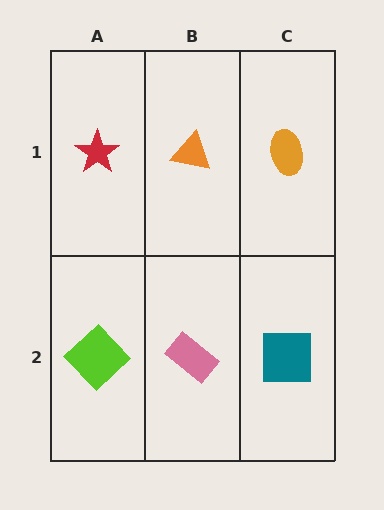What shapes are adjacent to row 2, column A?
A red star (row 1, column A), a pink rectangle (row 2, column B).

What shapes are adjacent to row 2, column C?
An orange ellipse (row 1, column C), a pink rectangle (row 2, column B).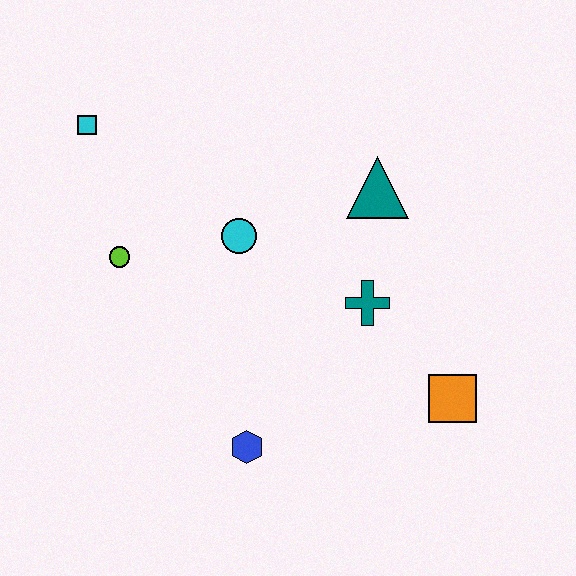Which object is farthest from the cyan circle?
The orange square is farthest from the cyan circle.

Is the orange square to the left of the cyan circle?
No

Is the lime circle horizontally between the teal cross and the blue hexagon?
No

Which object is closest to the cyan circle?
The lime circle is closest to the cyan circle.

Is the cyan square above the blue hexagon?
Yes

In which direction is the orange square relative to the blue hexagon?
The orange square is to the right of the blue hexagon.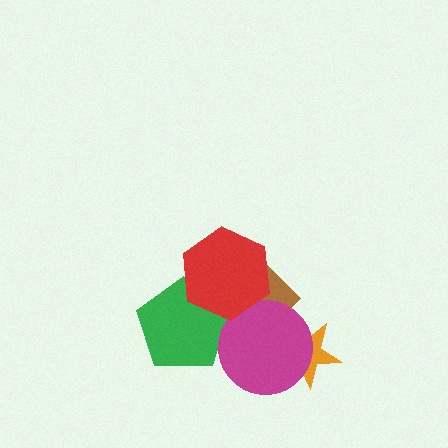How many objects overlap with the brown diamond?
3 objects overlap with the brown diamond.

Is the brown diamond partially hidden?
Yes, it is partially covered by another shape.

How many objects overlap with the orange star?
1 object overlaps with the orange star.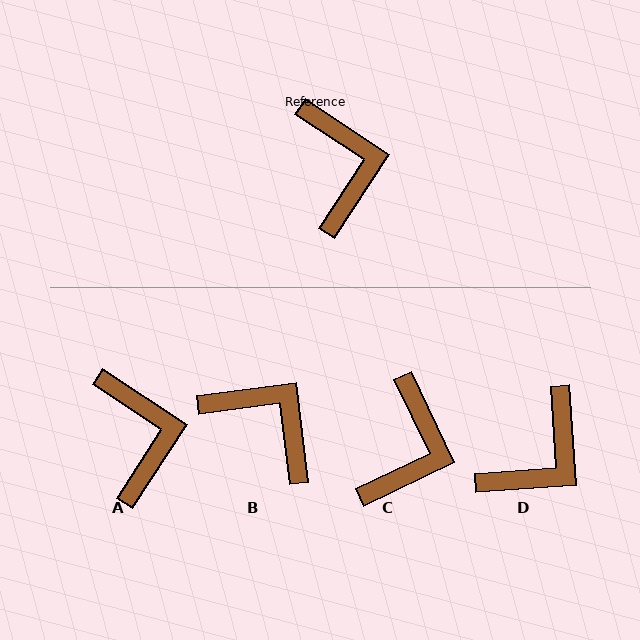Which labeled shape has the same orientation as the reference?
A.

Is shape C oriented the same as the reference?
No, it is off by about 31 degrees.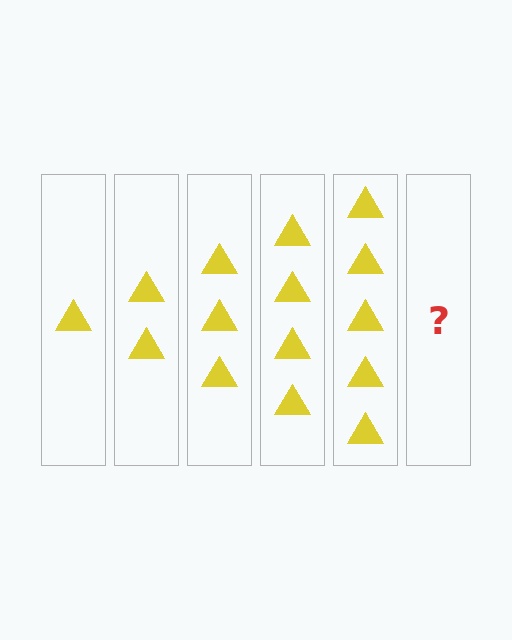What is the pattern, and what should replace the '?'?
The pattern is that each step adds one more triangle. The '?' should be 6 triangles.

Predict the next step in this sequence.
The next step is 6 triangles.